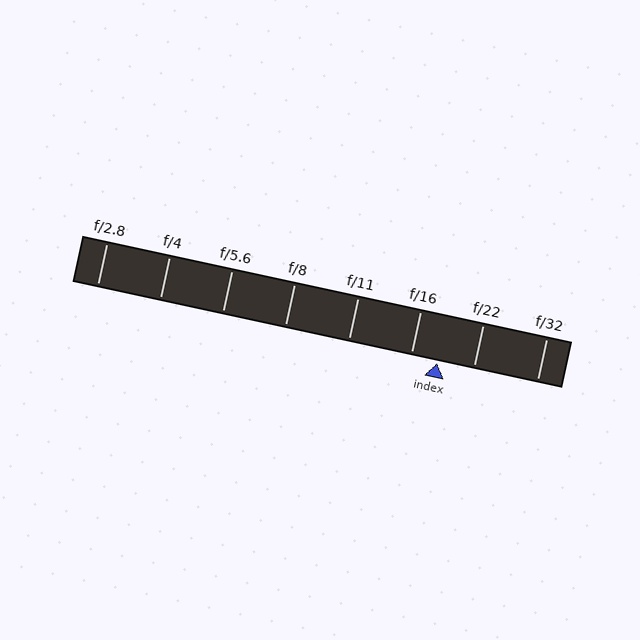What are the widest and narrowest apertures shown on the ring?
The widest aperture shown is f/2.8 and the narrowest is f/32.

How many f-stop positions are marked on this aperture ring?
There are 8 f-stop positions marked.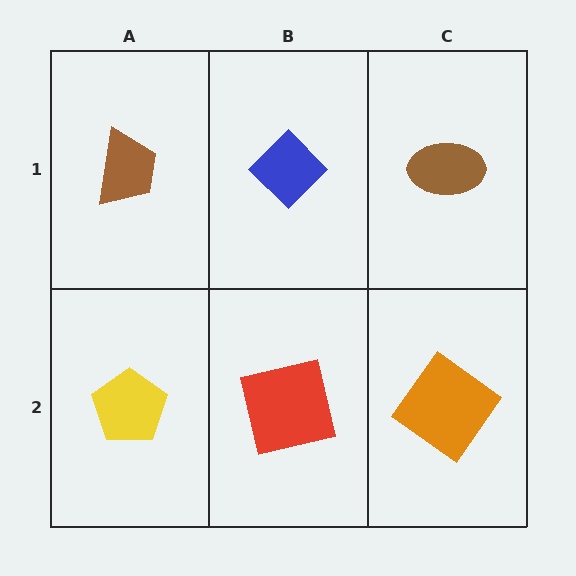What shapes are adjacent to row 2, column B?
A blue diamond (row 1, column B), a yellow pentagon (row 2, column A), an orange diamond (row 2, column C).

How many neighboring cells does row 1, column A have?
2.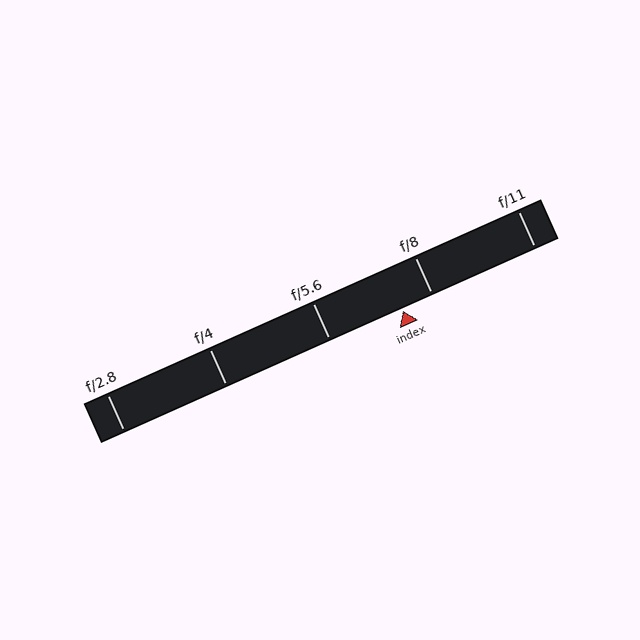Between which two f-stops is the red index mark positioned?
The index mark is between f/5.6 and f/8.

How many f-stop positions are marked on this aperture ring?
There are 5 f-stop positions marked.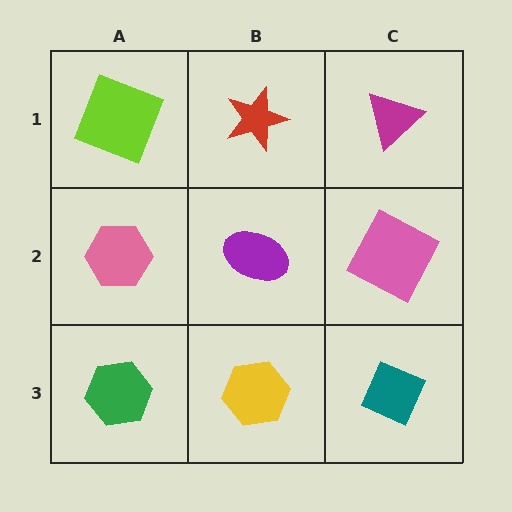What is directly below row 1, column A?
A pink hexagon.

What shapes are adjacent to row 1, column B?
A purple ellipse (row 2, column B), a lime square (row 1, column A), a magenta triangle (row 1, column C).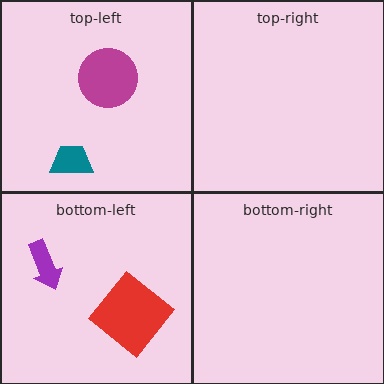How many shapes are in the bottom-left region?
2.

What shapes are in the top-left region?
The teal trapezoid, the magenta circle.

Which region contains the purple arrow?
The bottom-left region.